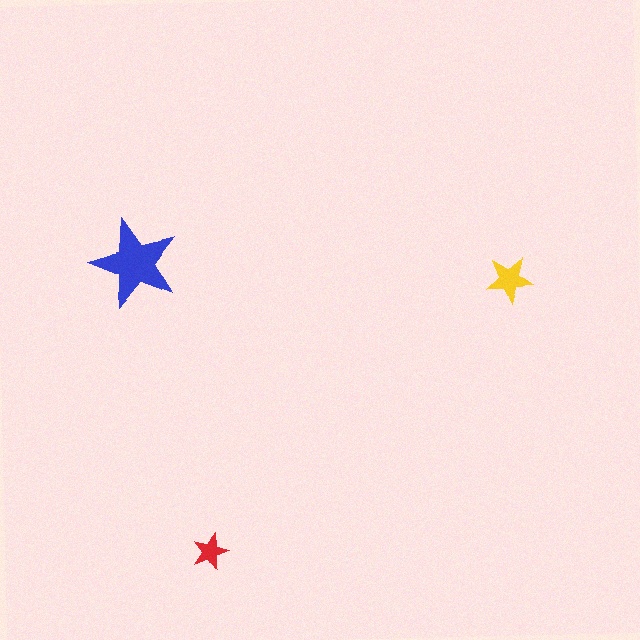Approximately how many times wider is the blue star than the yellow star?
About 2 times wider.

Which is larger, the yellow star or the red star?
The yellow one.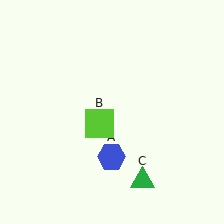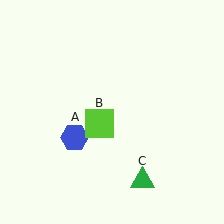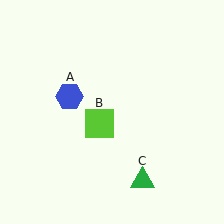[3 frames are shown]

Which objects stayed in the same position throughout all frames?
Lime square (object B) and green triangle (object C) remained stationary.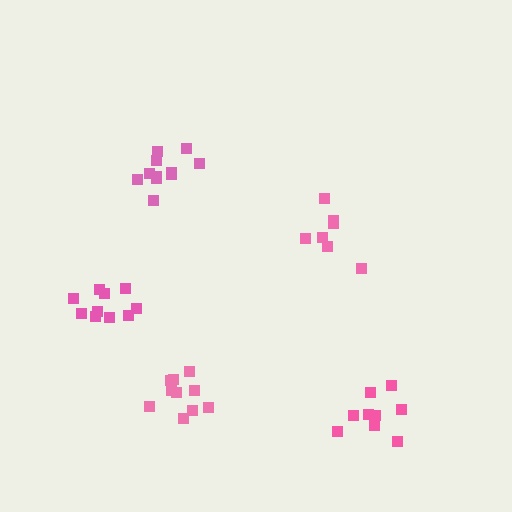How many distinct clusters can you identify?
There are 5 distinct clusters.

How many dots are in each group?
Group 1: 7 dots, Group 2: 10 dots, Group 3: 11 dots, Group 4: 9 dots, Group 5: 10 dots (47 total).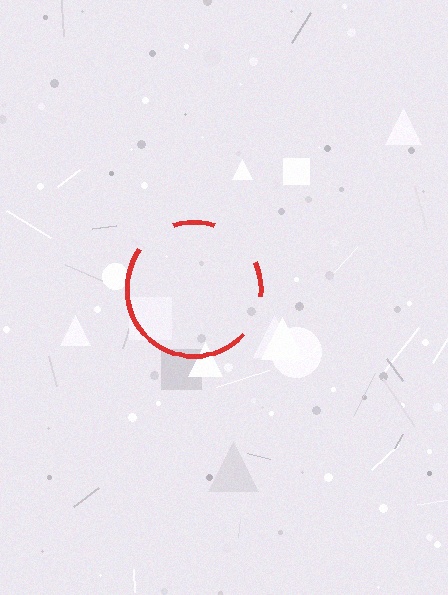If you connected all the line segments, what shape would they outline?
They would outline a circle.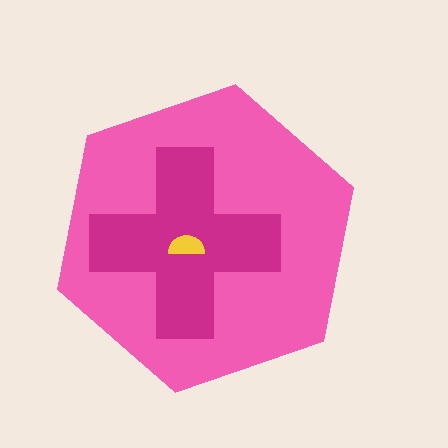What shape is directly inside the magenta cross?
The yellow semicircle.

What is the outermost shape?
The pink hexagon.